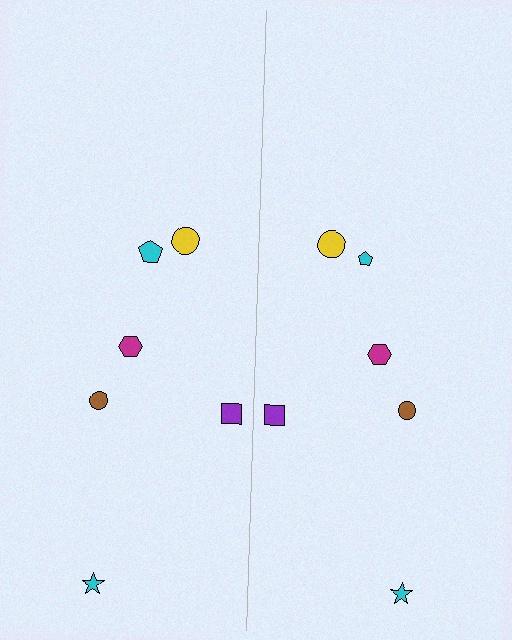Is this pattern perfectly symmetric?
No, the pattern is not perfectly symmetric. The cyan pentagon on the right side has a different size than its mirror counterpart.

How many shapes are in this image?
There are 12 shapes in this image.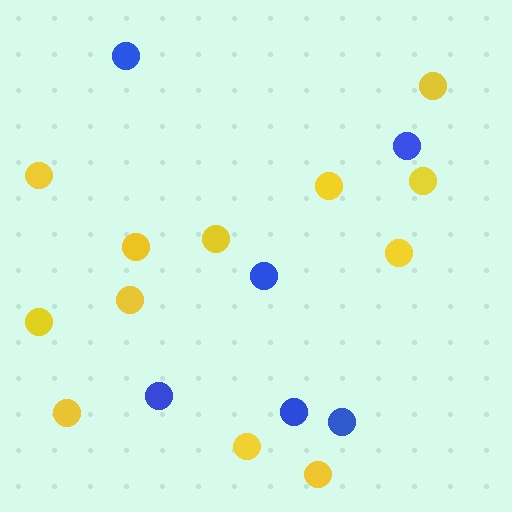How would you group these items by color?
There are 2 groups: one group of blue circles (6) and one group of yellow circles (12).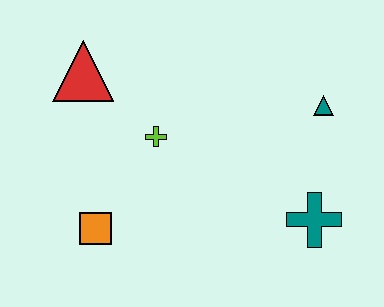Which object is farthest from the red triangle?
The teal cross is farthest from the red triangle.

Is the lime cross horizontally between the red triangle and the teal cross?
Yes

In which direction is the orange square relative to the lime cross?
The orange square is below the lime cross.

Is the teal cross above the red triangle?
No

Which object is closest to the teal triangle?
The teal cross is closest to the teal triangle.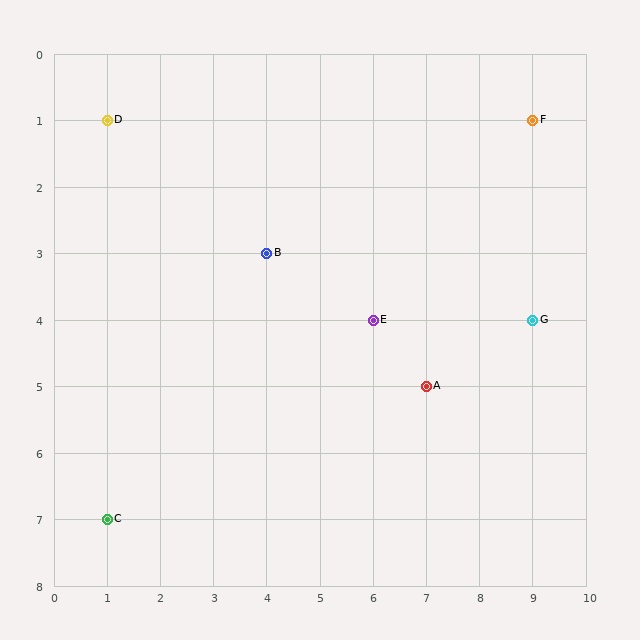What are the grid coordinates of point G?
Point G is at grid coordinates (9, 4).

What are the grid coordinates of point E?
Point E is at grid coordinates (6, 4).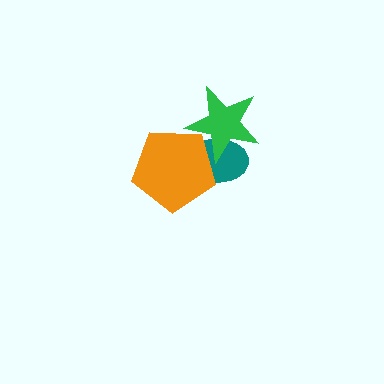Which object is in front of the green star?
The orange pentagon is in front of the green star.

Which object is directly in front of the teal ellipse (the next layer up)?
The green star is directly in front of the teal ellipse.